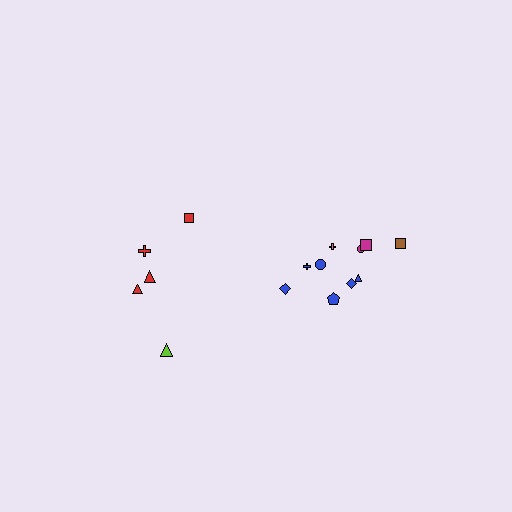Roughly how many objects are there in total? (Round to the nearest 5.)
Roughly 15 objects in total.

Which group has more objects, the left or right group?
The right group.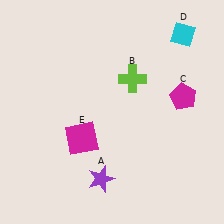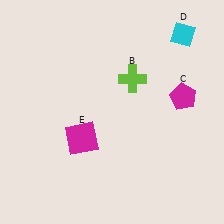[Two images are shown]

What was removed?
The purple star (A) was removed in Image 2.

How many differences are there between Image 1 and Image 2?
There is 1 difference between the two images.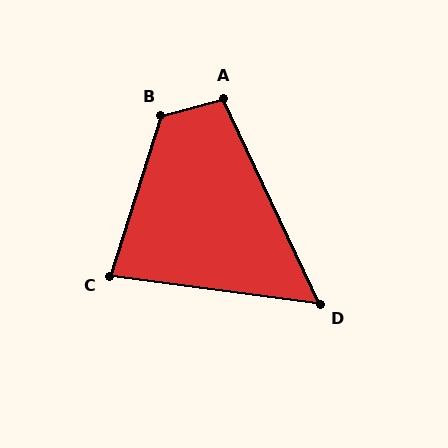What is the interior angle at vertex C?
Approximately 80 degrees (acute).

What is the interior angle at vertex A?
Approximately 100 degrees (obtuse).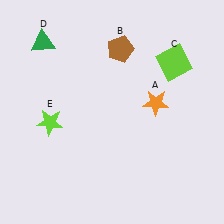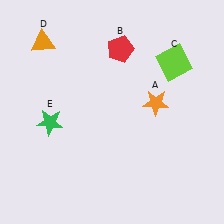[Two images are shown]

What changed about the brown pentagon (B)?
In Image 1, B is brown. In Image 2, it changed to red.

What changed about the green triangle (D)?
In Image 1, D is green. In Image 2, it changed to orange.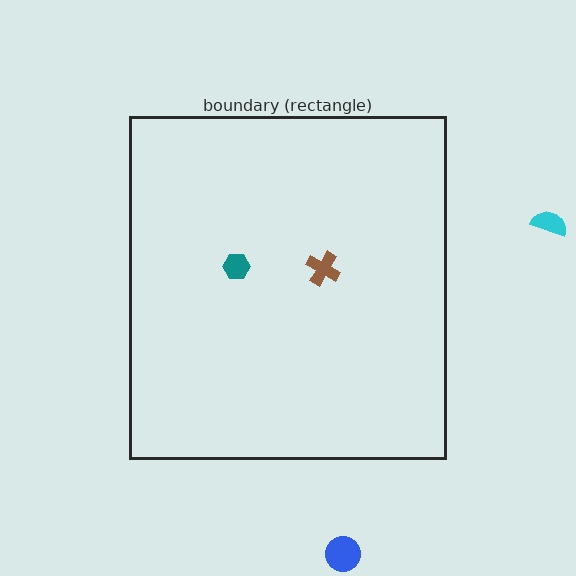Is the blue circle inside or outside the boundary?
Outside.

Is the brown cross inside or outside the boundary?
Inside.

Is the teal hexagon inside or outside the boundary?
Inside.